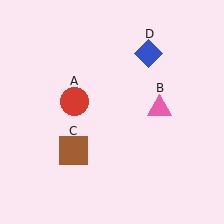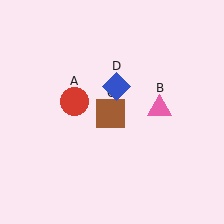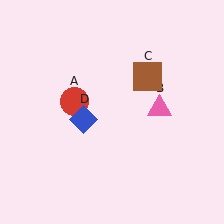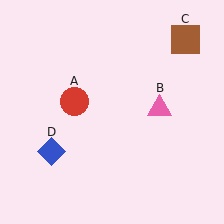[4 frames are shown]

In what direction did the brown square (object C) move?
The brown square (object C) moved up and to the right.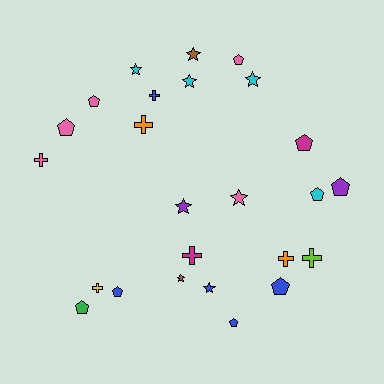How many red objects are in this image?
There are no red objects.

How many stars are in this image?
There are 8 stars.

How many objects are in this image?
There are 25 objects.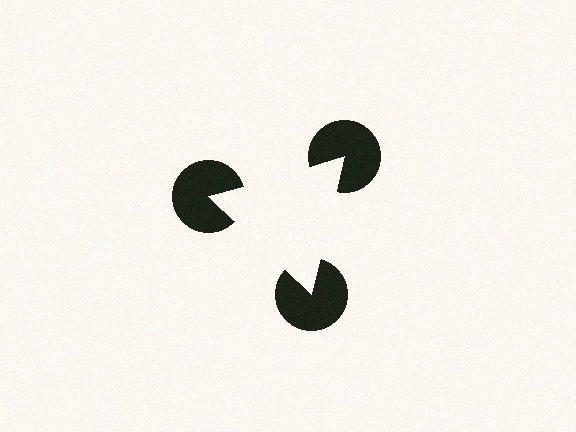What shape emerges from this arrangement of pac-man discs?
An illusory triangle — its edges are inferred from the aligned wedge cuts in the pac-man discs, not physically drawn.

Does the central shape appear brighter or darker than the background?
It typically appears slightly brighter than the background, even though no actual brightness change is drawn.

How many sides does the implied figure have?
3 sides.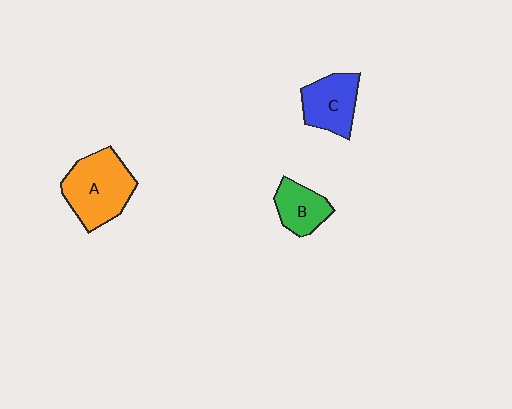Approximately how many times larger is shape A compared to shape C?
Approximately 1.5 times.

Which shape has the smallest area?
Shape B (green).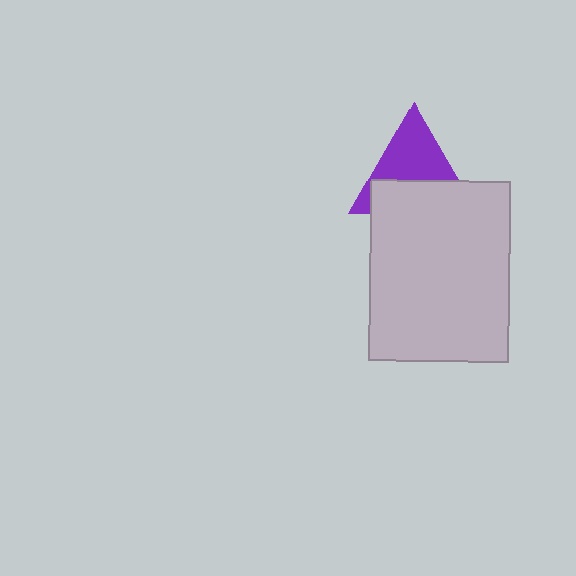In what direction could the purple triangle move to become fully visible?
The purple triangle could move up. That would shift it out from behind the light gray rectangle entirely.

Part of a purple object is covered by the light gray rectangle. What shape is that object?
It is a triangle.